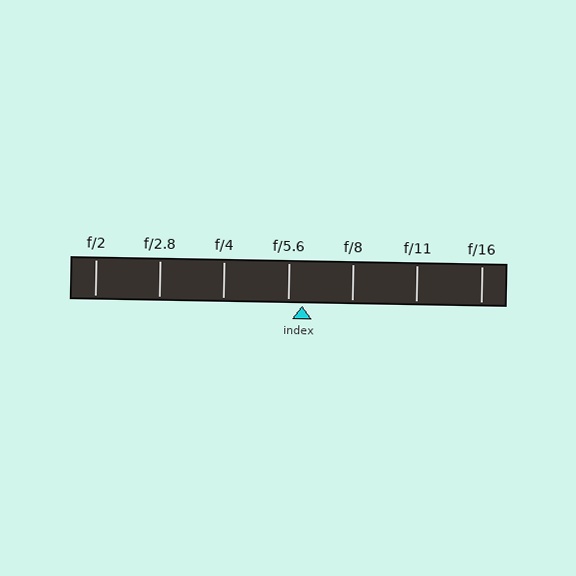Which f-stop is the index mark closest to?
The index mark is closest to f/5.6.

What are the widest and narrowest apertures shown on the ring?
The widest aperture shown is f/2 and the narrowest is f/16.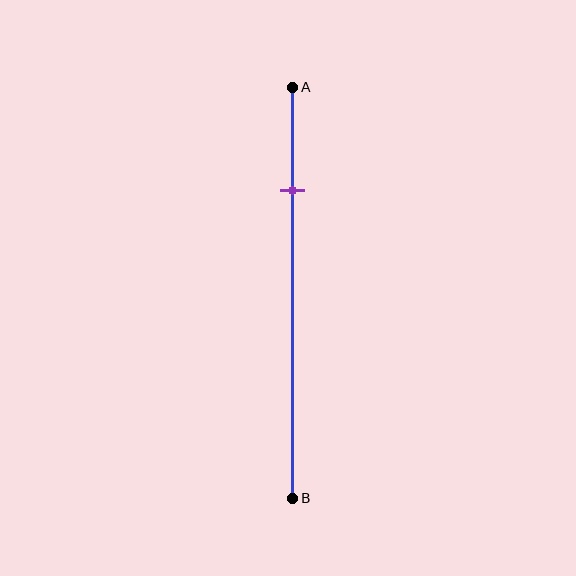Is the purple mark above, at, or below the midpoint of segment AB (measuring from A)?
The purple mark is above the midpoint of segment AB.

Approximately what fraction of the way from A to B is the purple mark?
The purple mark is approximately 25% of the way from A to B.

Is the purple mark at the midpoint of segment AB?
No, the mark is at about 25% from A, not at the 50% midpoint.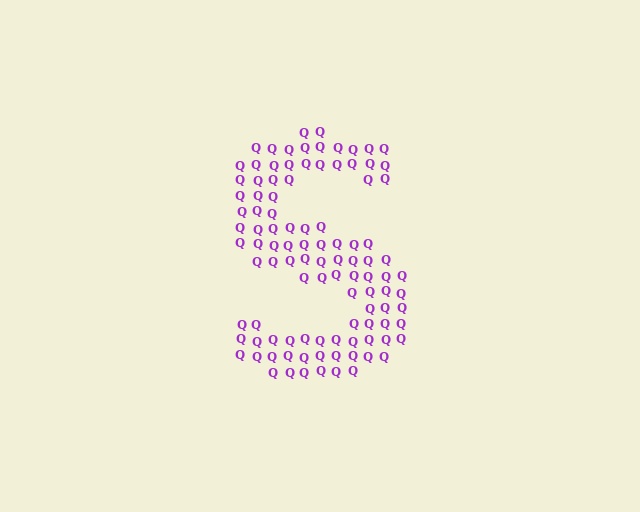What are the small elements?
The small elements are letter Q's.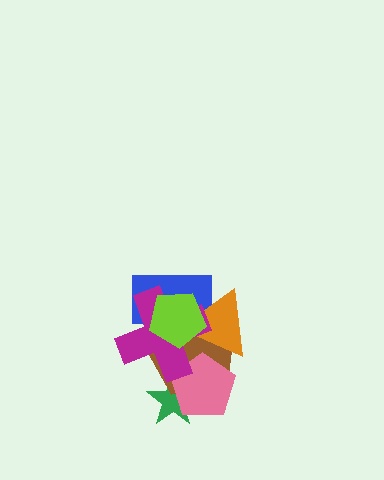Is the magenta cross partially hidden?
Yes, it is partially covered by another shape.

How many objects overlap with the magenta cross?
6 objects overlap with the magenta cross.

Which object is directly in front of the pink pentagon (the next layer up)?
The orange triangle is directly in front of the pink pentagon.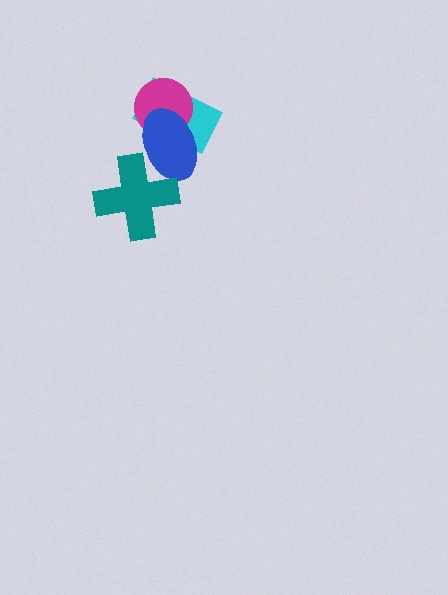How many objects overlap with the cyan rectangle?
2 objects overlap with the cyan rectangle.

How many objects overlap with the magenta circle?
2 objects overlap with the magenta circle.